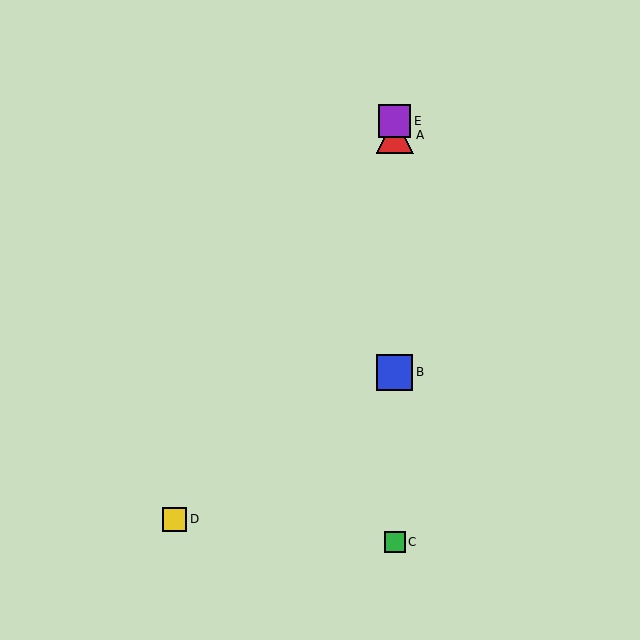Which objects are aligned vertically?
Objects A, B, C, E are aligned vertically.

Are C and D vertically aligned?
No, C is at x≈395 and D is at x≈175.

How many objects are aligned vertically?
4 objects (A, B, C, E) are aligned vertically.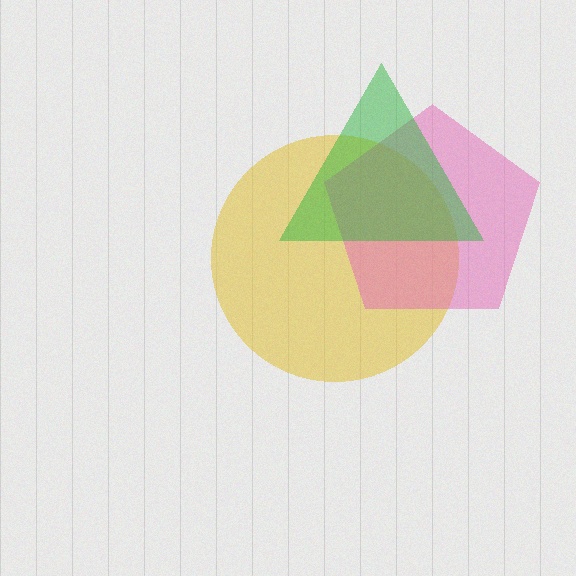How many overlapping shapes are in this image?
There are 3 overlapping shapes in the image.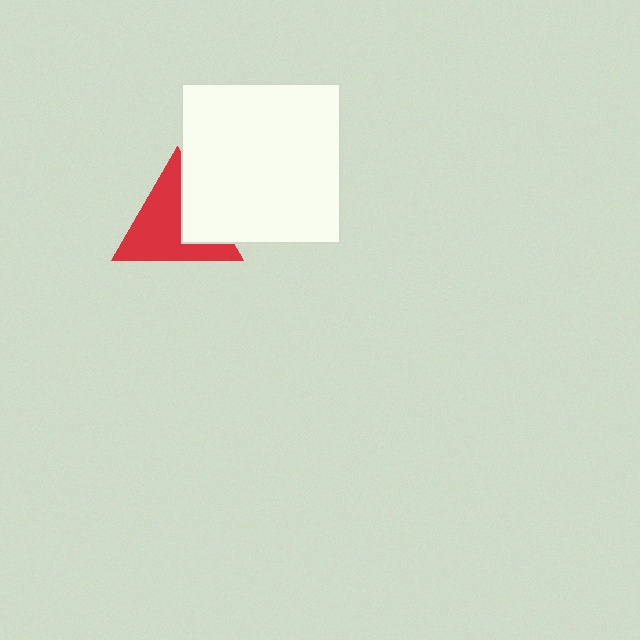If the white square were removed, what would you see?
You would see the complete red triangle.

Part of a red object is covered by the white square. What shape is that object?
It is a triangle.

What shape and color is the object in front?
The object in front is a white square.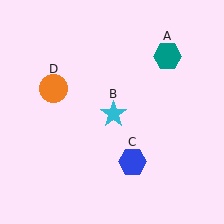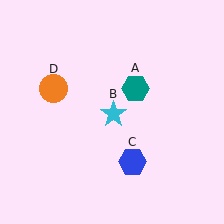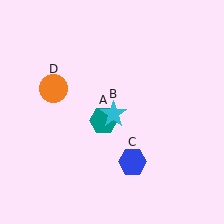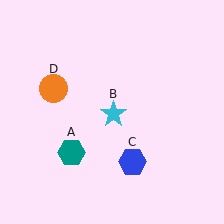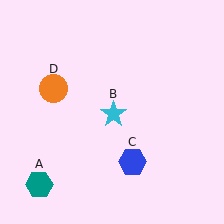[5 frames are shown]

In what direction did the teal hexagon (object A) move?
The teal hexagon (object A) moved down and to the left.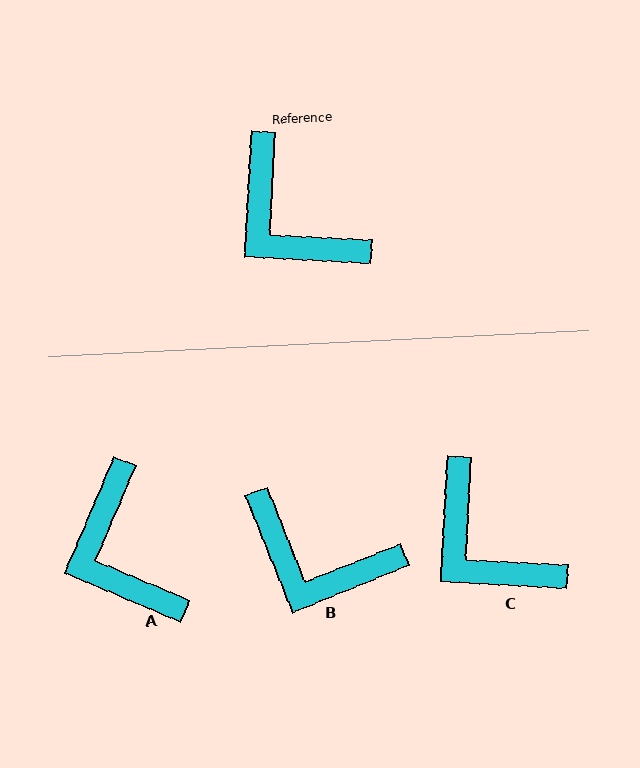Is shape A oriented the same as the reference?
No, it is off by about 20 degrees.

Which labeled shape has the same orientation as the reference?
C.